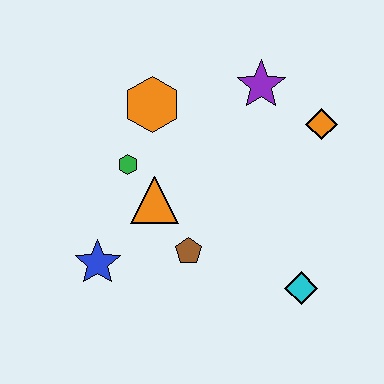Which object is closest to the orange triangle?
The green hexagon is closest to the orange triangle.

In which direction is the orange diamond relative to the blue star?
The orange diamond is to the right of the blue star.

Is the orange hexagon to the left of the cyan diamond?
Yes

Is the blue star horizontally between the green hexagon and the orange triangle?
No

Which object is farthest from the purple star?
The blue star is farthest from the purple star.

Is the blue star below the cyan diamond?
No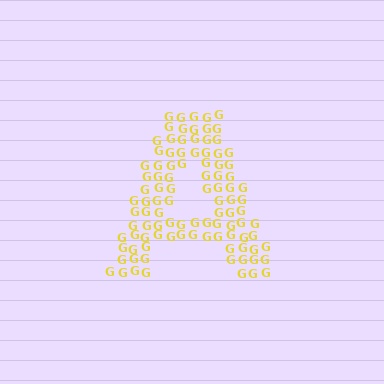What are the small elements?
The small elements are letter G's.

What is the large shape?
The large shape is the letter A.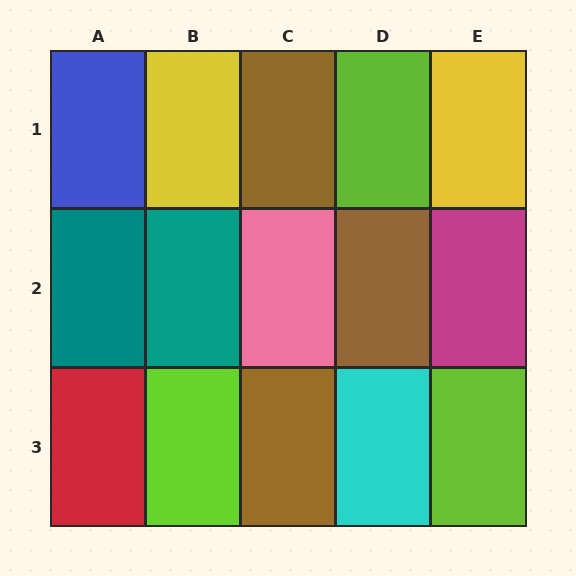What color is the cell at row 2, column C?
Pink.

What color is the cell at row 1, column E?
Yellow.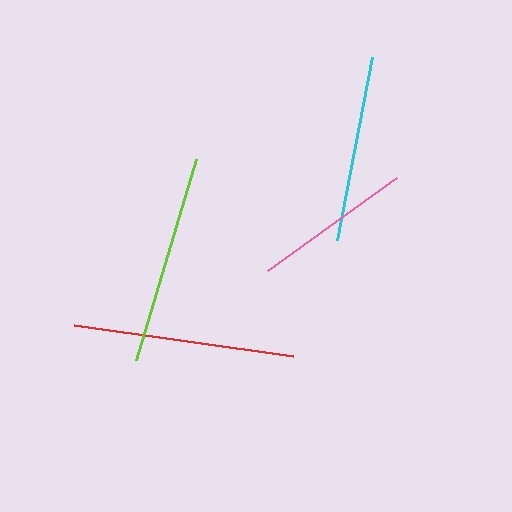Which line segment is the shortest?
The pink line is the shortest at approximately 159 pixels.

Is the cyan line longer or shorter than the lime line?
The lime line is longer than the cyan line.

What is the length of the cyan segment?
The cyan segment is approximately 186 pixels long.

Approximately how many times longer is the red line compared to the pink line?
The red line is approximately 1.4 times the length of the pink line.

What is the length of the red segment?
The red segment is approximately 221 pixels long.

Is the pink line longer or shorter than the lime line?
The lime line is longer than the pink line.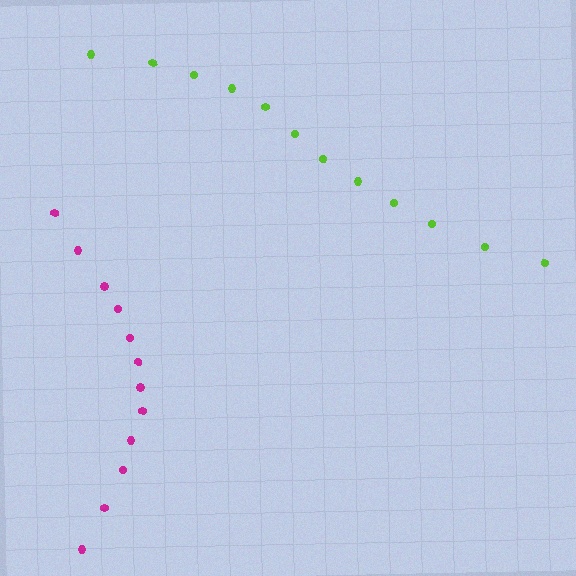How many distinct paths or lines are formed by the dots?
There are 2 distinct paths.